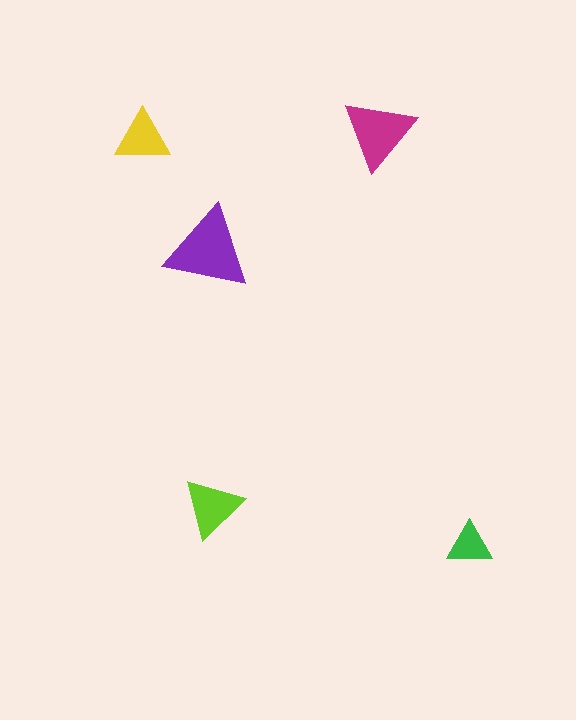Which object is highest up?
The magenta triangle is topmost.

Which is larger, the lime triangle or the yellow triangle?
The lime one.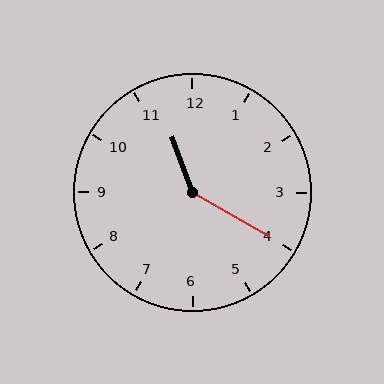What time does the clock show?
11:20.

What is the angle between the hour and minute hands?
Approximately 140 degrees.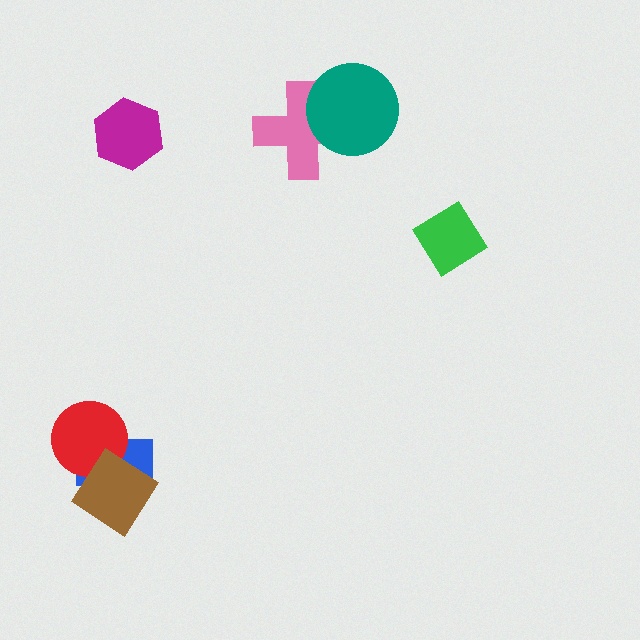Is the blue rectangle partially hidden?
Yes, it is partially covered by another shape.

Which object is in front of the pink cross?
The teal circle is in front of the pink cross.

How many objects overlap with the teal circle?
1 object overlaps with the teal circle.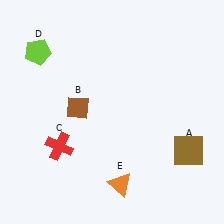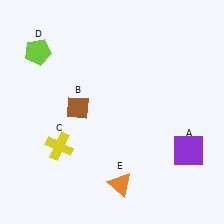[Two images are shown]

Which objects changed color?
A changed from brown to purple. C changed from red to yellow.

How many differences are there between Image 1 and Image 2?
There are 2 differences between the two images.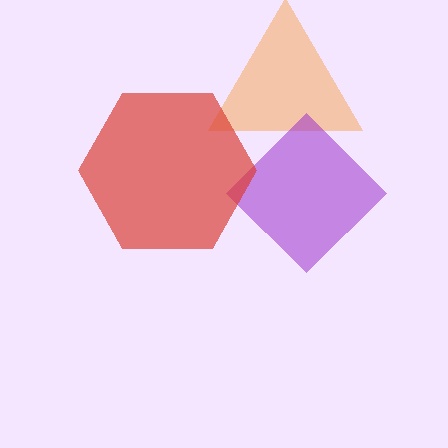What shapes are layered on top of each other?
The layered shapes are: an orange triangle, a purple diamond, a red hexagon.